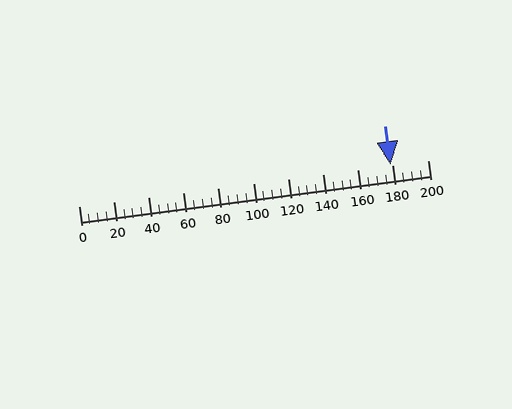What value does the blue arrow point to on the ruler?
The blue arrow points to approximately 179.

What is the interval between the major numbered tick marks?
The major tick marks are spaced 20 units apart.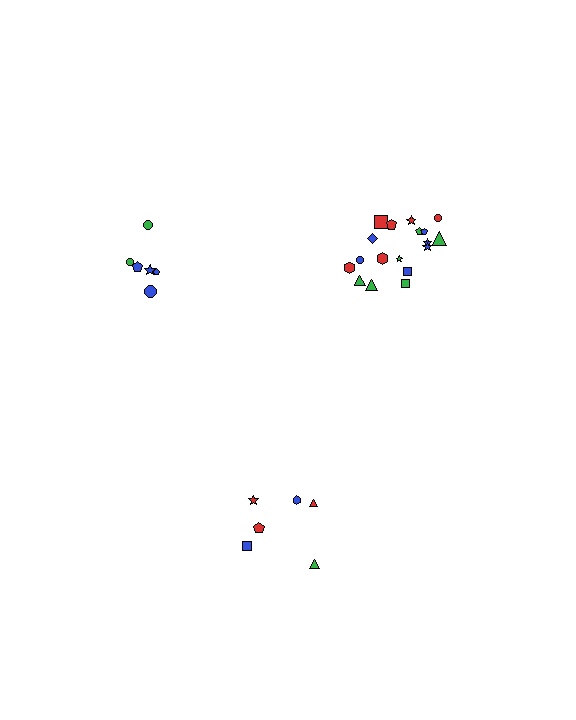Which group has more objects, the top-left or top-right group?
The top-right group.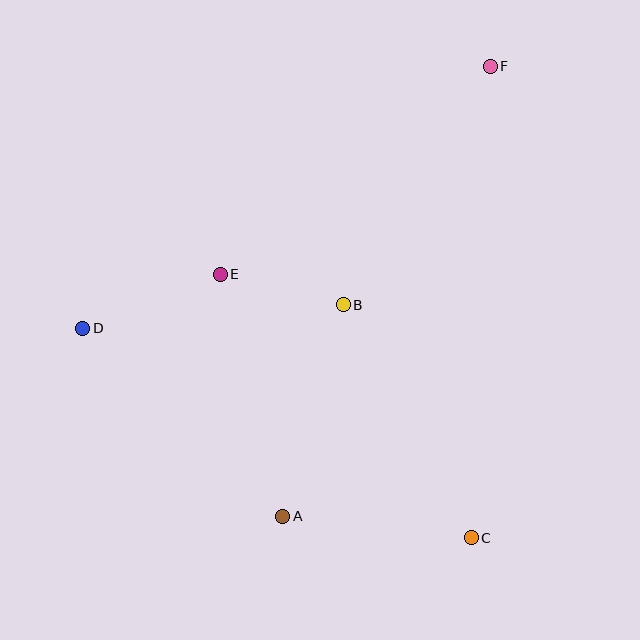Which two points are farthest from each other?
Points A and F are farthest from each other.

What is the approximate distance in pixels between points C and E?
The distance between C and E is approximately 364 pixels.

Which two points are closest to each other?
Points B and E are closest to each other.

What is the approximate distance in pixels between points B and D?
The distance between B and D is approximately 262 pixels.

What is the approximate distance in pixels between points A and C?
The distance between A and C is approximately 190 pixels.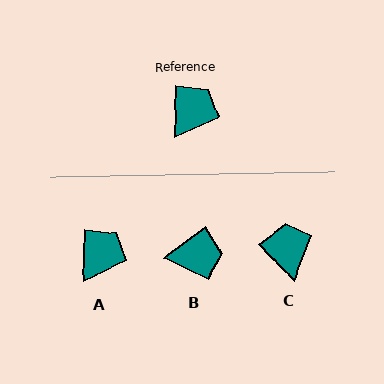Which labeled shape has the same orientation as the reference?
A.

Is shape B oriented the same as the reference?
No, it is off by about 51 degrees.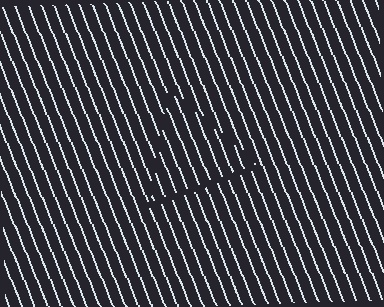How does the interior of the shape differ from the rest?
The interior of the shape contains the same grating, shifted by half a period — the contour is defined by the phase discontinuity where line-ends from the inner and outer gratings abut.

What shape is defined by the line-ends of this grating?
An illusory triangle. The interior of the shape contains the same grating, shifted by half a period — the contour is defined by the phase discontinuity where line-ends from the inner and outer gratings abut.